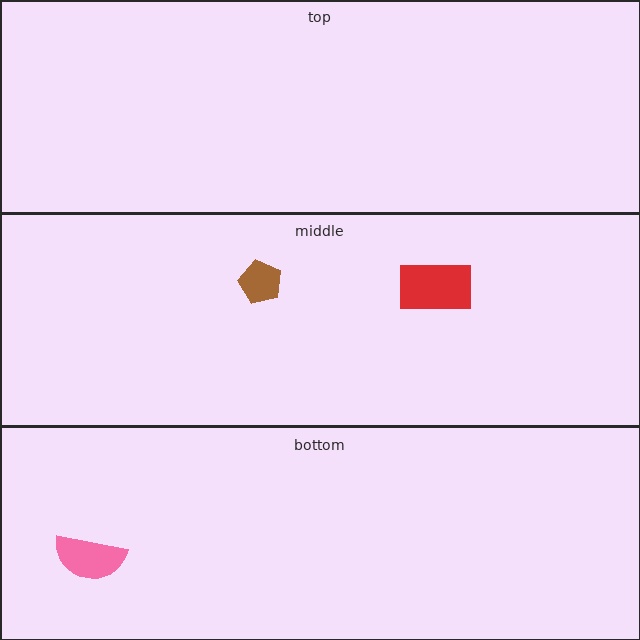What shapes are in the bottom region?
The pink semicircle.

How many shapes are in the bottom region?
1.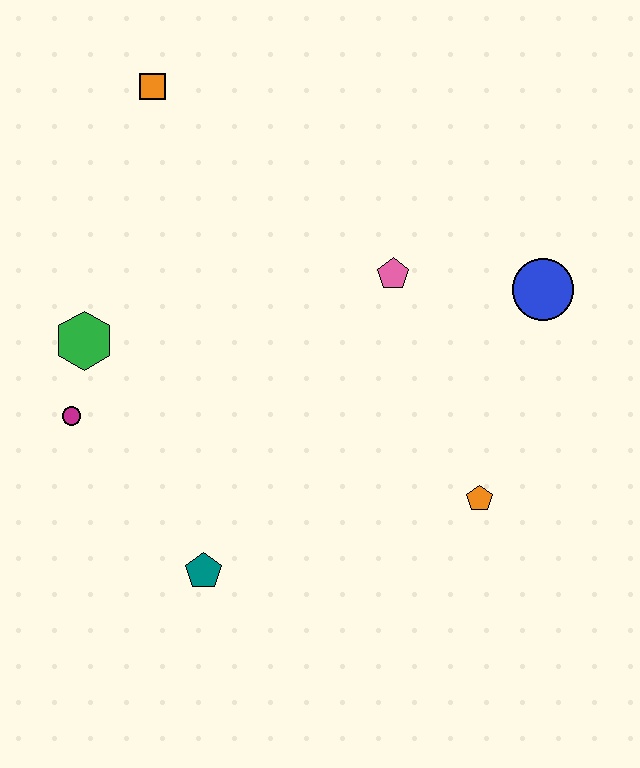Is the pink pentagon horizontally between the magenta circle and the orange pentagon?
Yes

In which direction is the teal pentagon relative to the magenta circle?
The teal pentagon is below the magenta circle.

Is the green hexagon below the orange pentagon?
No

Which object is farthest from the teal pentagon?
The orange square is farthest from the teal pentagon.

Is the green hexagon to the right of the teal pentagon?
No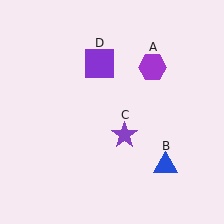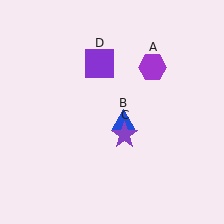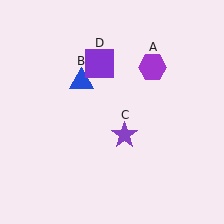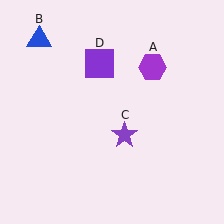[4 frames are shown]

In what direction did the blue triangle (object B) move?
The blue triangle (object B) moved up and to the left.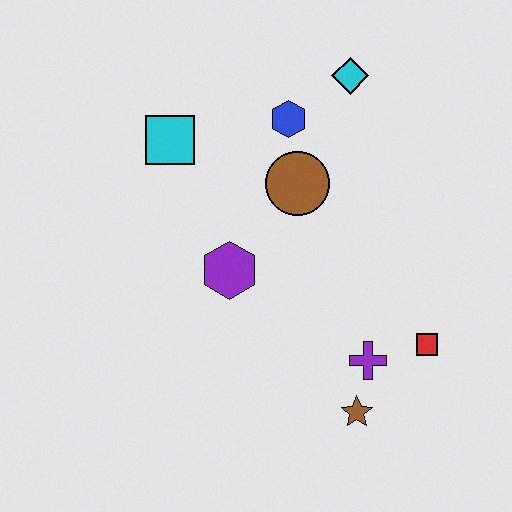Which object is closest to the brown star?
The purple cross is closest to the brown star.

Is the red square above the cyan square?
No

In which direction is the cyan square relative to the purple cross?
The cyan square is above the purple cross.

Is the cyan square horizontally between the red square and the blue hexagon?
No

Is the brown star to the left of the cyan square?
No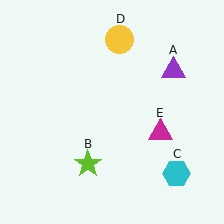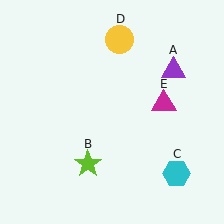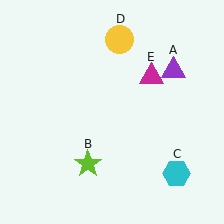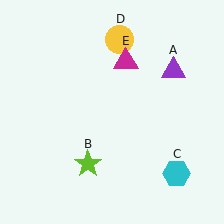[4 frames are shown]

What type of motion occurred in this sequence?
The magenta triangle (object E) rotated counterclockwise around the center of the scene.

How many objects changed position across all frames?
1 object changed position: magenta triangle (object E).